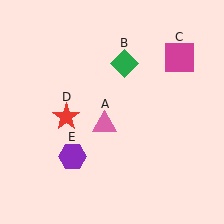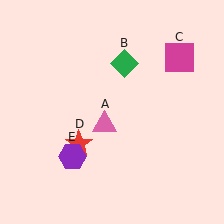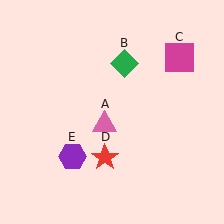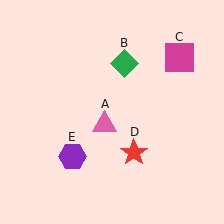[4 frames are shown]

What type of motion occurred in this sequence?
The red star (object D) rotated counterclockwise around the center of the scene.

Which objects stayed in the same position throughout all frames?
Pink triangle (object A) and green diamond (object B) and magenta square (object C) and purple hexagon (object E) remained stationary.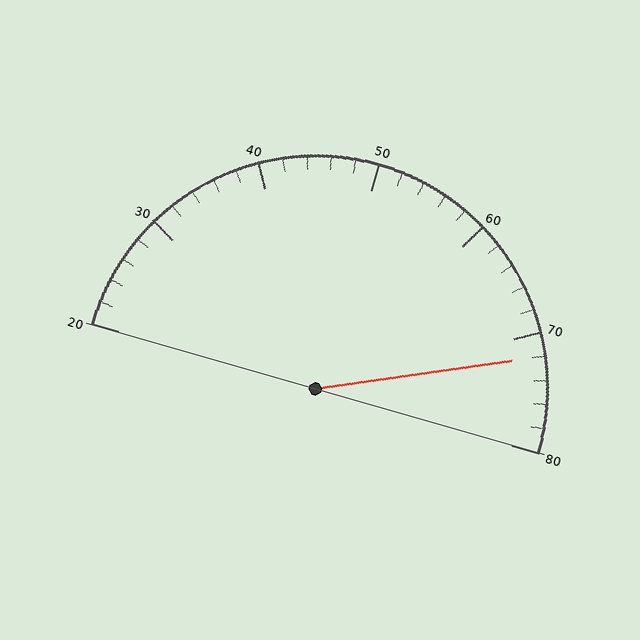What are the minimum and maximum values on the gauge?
The gauge ranges from 20 to 80.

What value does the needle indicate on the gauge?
The needle indicates approximately 72.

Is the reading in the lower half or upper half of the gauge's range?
The reading is in the upper half of the range (20 to 80).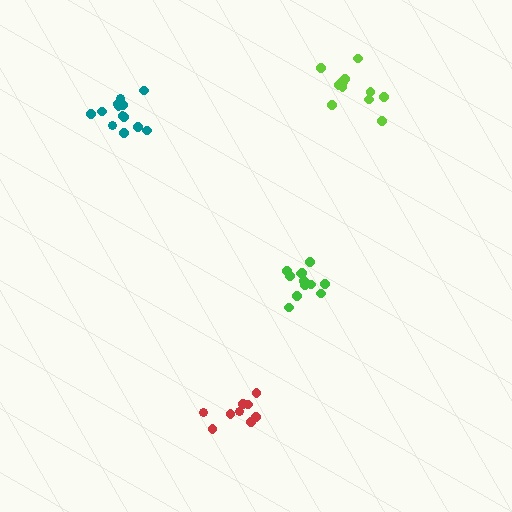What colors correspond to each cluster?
The clusters are colored: red, lime, green, teal.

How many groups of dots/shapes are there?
There are 4 groups.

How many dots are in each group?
Group 1: 9 dots, Group 2: 12 dots, Group 3: 12 dots, Group 4: 13 dots (46 total).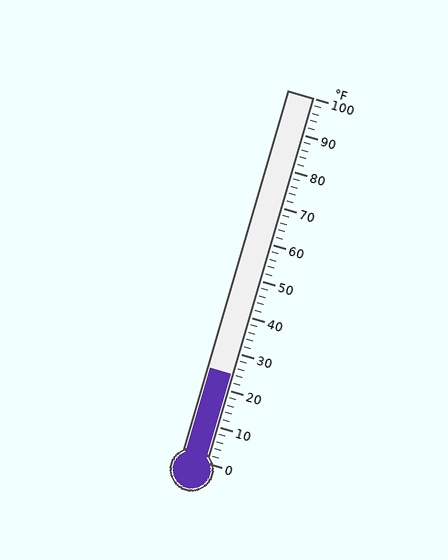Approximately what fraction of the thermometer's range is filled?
The thermometer is filled to approximately 25% of its range.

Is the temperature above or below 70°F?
The temperature is below 70°F.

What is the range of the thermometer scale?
The thermometer scale ranges from 0°F to 100°F.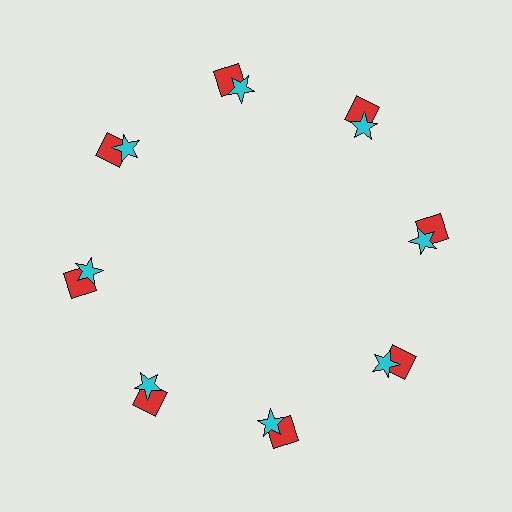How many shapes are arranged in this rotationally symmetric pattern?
There are 16 shapes, arranged in 8 groups of 2.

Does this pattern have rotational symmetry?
Yes, this pattern has 8-fold rotational symmetry. It looks the same after rotating 45 degrees around the center.